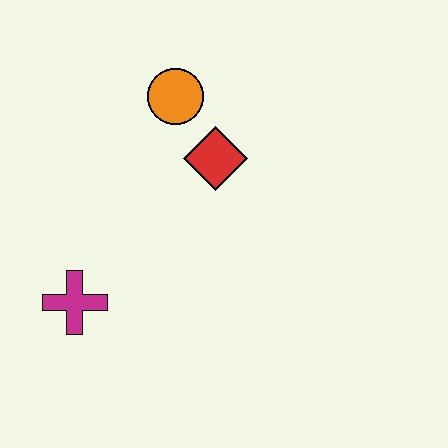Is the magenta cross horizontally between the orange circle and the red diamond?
No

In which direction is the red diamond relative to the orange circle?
The red diamond is below the orange circle.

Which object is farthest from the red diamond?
The magenta cross is farthest from the red diamond.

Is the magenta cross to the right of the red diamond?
No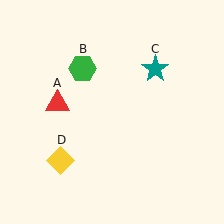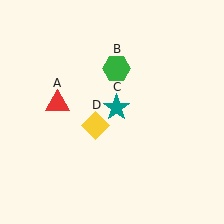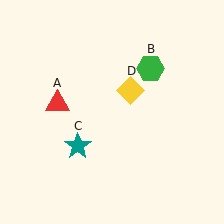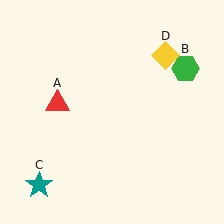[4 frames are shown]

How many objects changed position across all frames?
3 objects changed position: green hexagon (object B), teal star (object C), yellow diamond (object D).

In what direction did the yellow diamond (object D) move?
The yellow diamond (object D) moved up and to the right.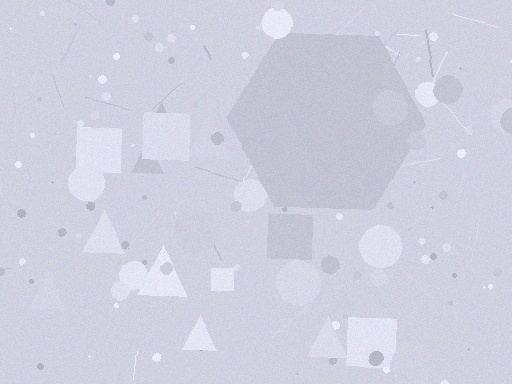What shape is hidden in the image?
A hexagon is hidden in the image.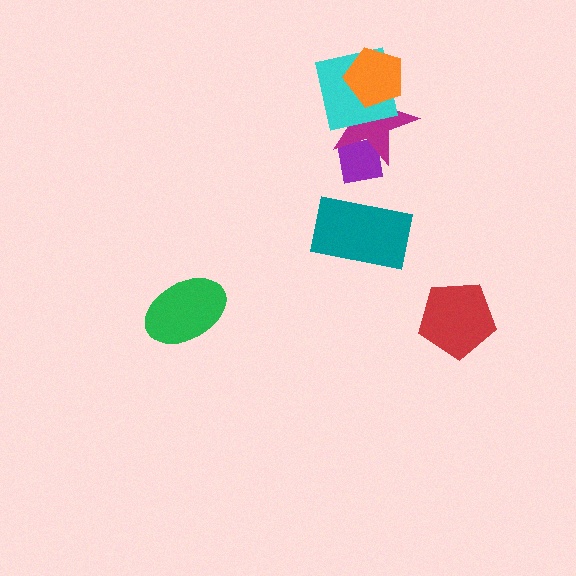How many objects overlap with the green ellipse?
0 objects overlap with the green ellipse.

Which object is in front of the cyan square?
The orange pentagon is in front of the cyan square.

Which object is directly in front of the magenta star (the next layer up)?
The cyan square is directly in front of the magenta star.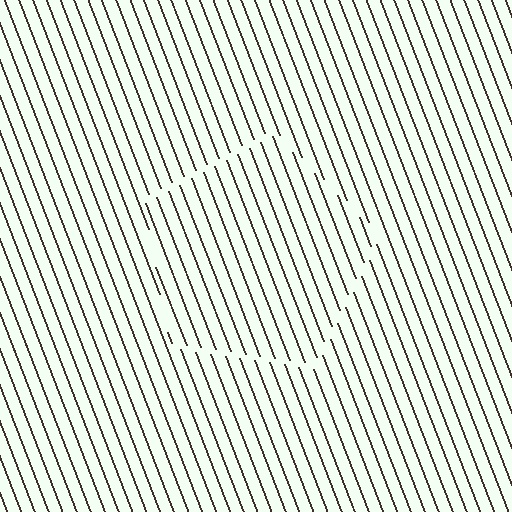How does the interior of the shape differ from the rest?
The interior of the shape contains the same grating, shifted by half a period — the contour is defined by the phase discontinuity where line-ends from the inner and outer gratings abut.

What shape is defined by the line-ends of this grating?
An illusory pentagon. The interior of the shape contains the same grating, shifted by half a period — the contour is defined by the phase discontinuity where line-ends from the inner and outer gratings abut.